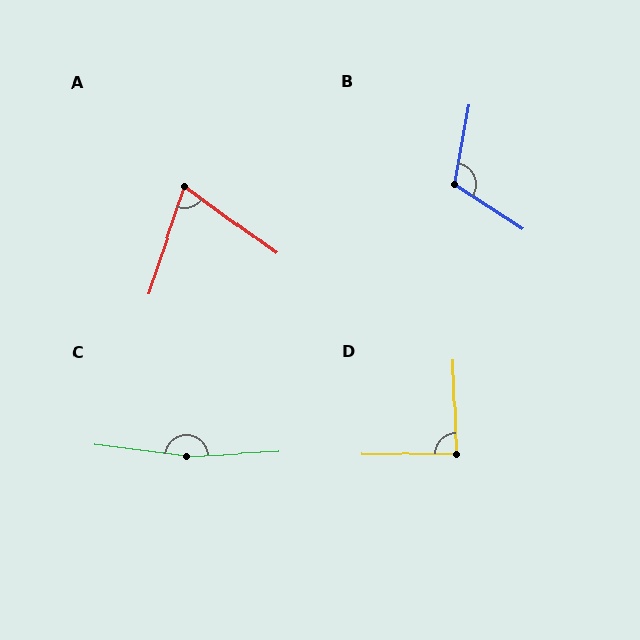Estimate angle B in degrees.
Approximately 112 degrees.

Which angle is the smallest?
A, at approximately 72 degrees.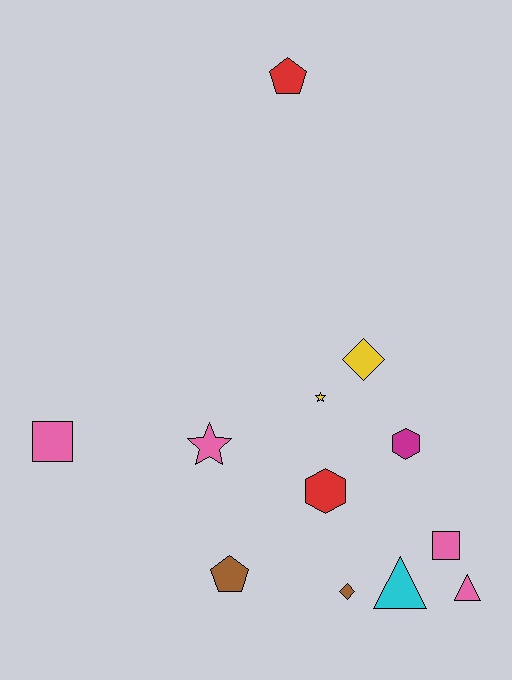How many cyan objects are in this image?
There is 1 cyan object.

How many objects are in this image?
There are 12 objects.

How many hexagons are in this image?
There are 2 hexagons.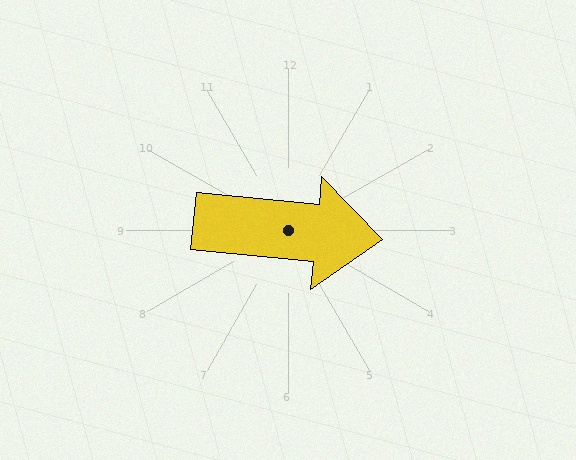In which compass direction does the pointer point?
East.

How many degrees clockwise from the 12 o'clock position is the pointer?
Approximately 96 degrees.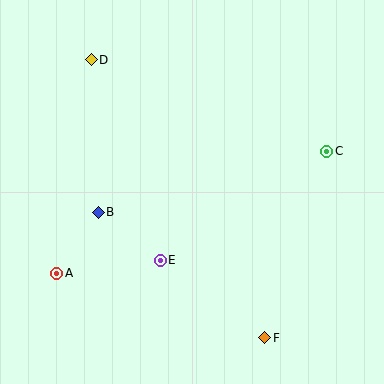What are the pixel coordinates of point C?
Point C is at (327, 151).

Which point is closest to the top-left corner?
Point D is closest to the top-left corner.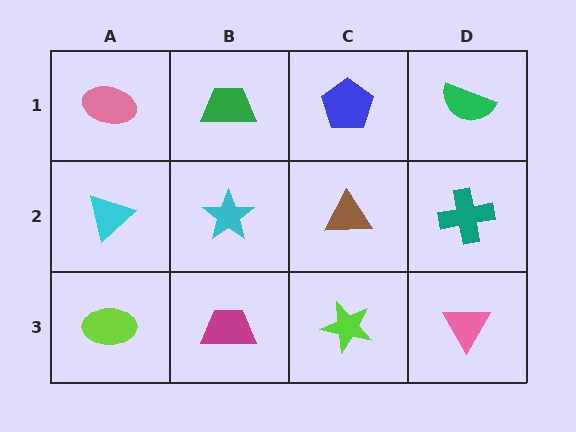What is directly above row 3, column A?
A cyan triangle.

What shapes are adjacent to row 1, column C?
A brown triangle (row 2, column C), a green trapezoid (row 1, column B), a green semicircle (row 1, column D).